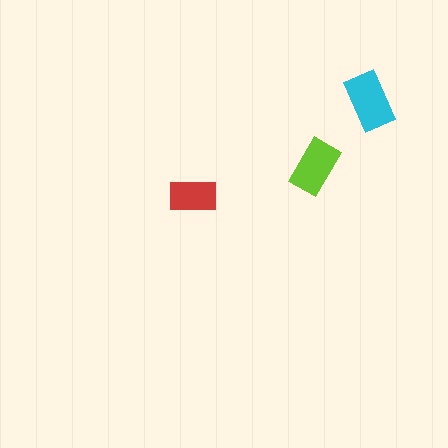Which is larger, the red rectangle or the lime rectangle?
The lime one.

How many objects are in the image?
There are 3 objects in the image.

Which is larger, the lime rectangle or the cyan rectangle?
The cyan one.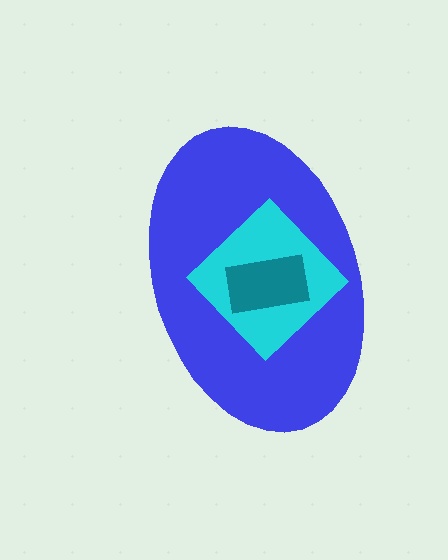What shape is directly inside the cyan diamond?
The teal rectangle.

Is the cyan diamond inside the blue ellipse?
Yes.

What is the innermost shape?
The teal rectangle.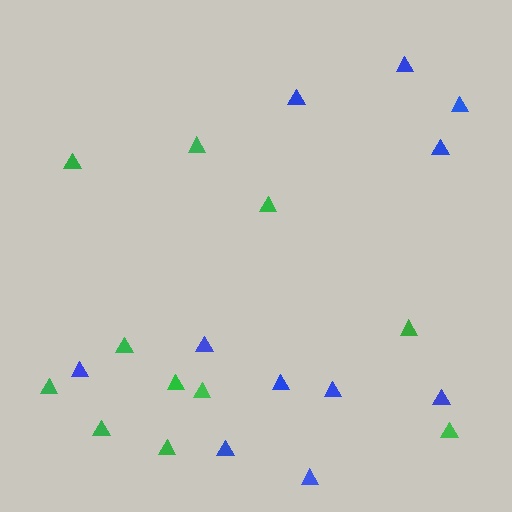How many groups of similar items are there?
There are 2 groups: one group of green triangles (11) and one group of blue triangles (11).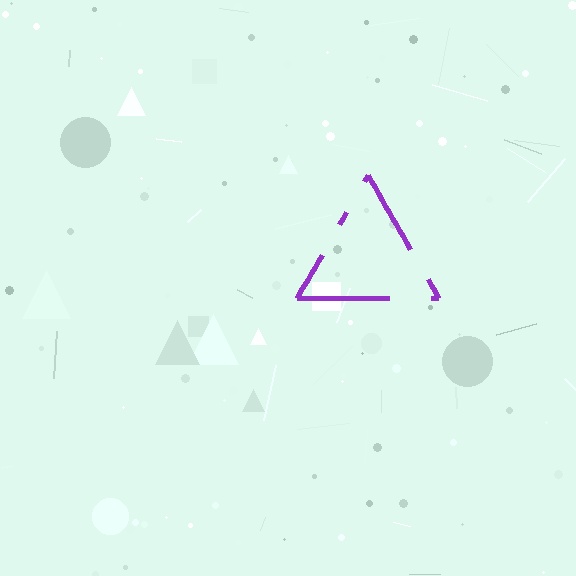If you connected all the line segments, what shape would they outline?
They would outline a triangle.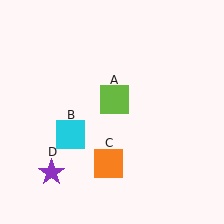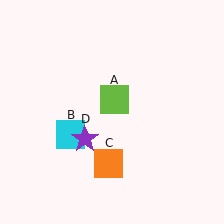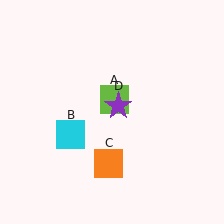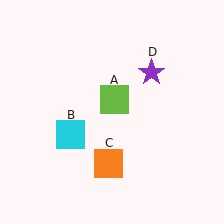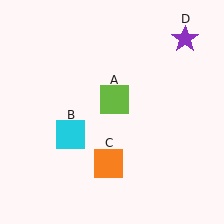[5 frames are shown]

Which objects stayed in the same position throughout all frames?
Lime square (object A) and cyan square (object B) and orange square (object C) remained stationary.